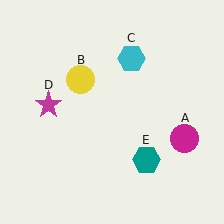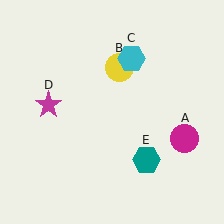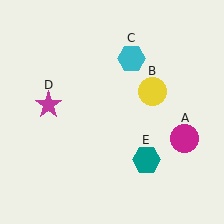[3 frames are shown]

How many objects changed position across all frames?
1 object changed position: yellow circle (object B).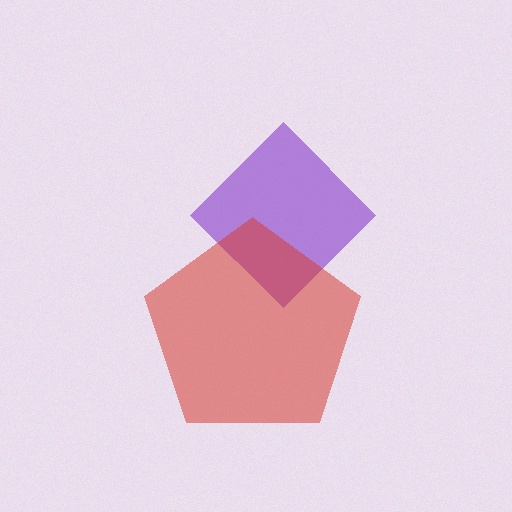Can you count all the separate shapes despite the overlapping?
Yes, there are 2 separate shapes.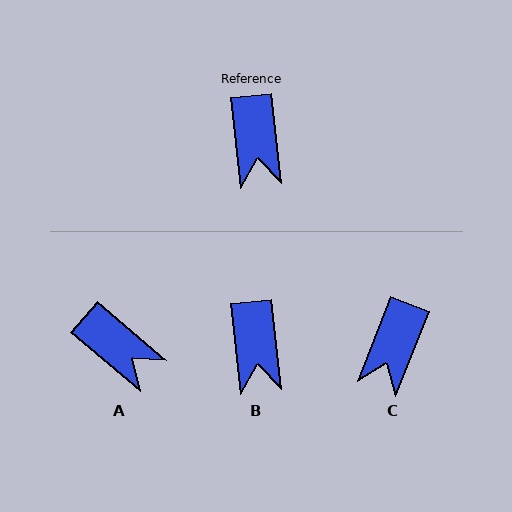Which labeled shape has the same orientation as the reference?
B.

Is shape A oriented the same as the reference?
No, it is off by about 44 degrees.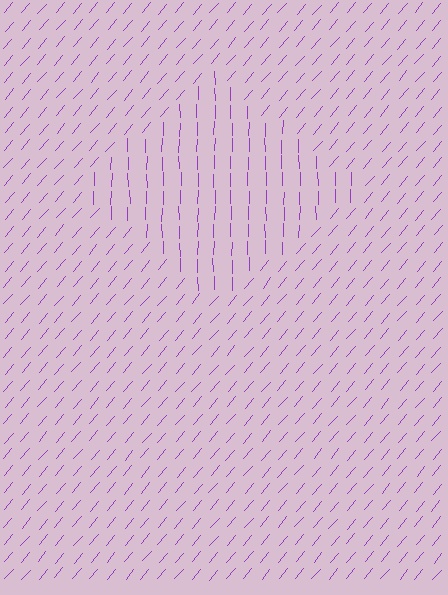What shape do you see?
I see a diamond.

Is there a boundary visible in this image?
Yes, there is a texture boundary formed by a change in line orientation.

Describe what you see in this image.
The image is filled with small purple line segments. A diamond region in the image has lines oriented differently from the surrounding lines, creating a visible texture boundary.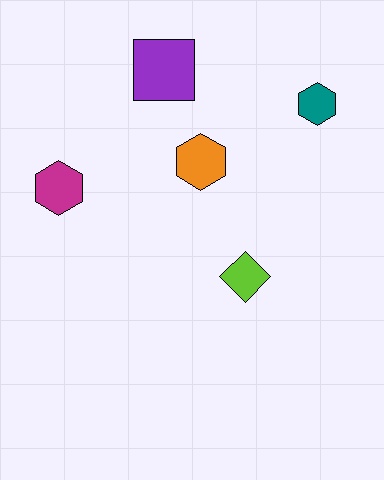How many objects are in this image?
There are 5 objects.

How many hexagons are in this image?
There are 3 hexagons.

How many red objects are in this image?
There are no red objects.